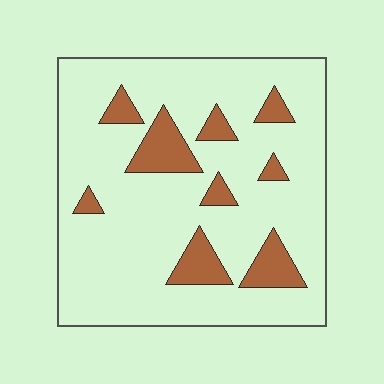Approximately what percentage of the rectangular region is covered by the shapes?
Approximately 15%.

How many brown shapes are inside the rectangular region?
9.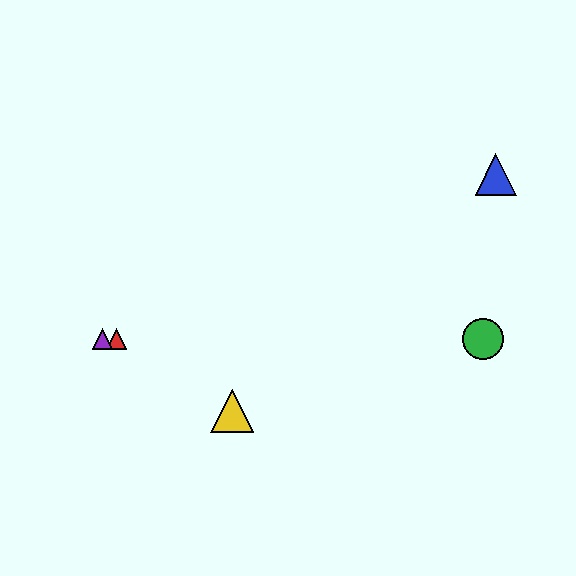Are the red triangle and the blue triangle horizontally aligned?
No, the red triangle is at y≈339 and the blue triangle is at y≈175.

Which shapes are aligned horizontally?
The red triangle, the green circle, the purple triangle are aligned horizontally.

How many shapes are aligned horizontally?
3 shapes (the red triangle, the green circle, the purple triangle) are aligned horizontally.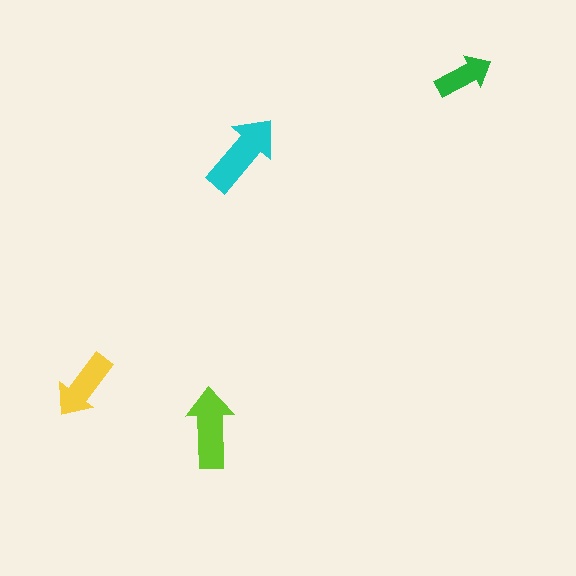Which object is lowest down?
The lime arrow is bottommost.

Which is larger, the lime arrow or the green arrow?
The lime one.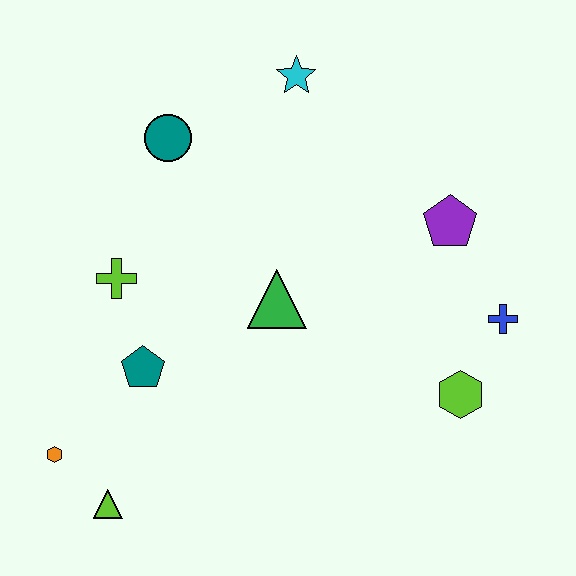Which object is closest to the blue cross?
The lime hexagon is closest to the blue cross.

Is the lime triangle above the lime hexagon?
No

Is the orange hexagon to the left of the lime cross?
Yes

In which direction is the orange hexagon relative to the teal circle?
The orange hexagon is below the teal circle.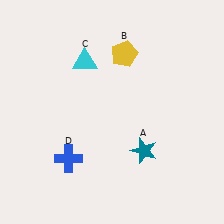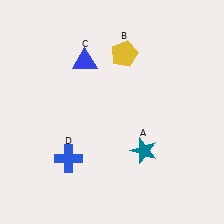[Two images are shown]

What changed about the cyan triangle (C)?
In Image 1, C is cyan. In Image 2, it changed to blue.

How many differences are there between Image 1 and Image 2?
There is 1 difference between the two images.